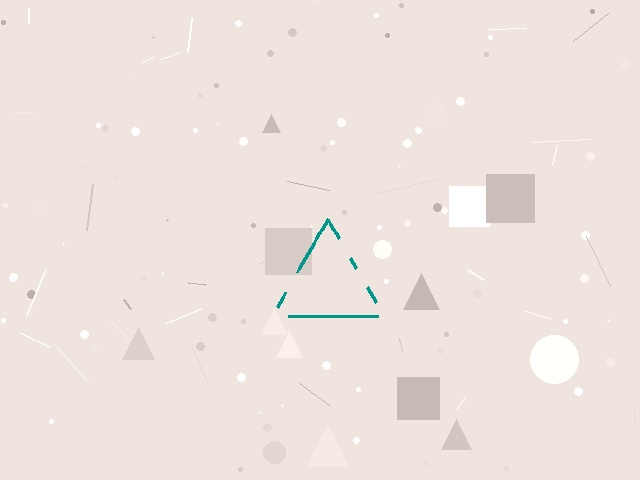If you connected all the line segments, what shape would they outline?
They would outline a triangle.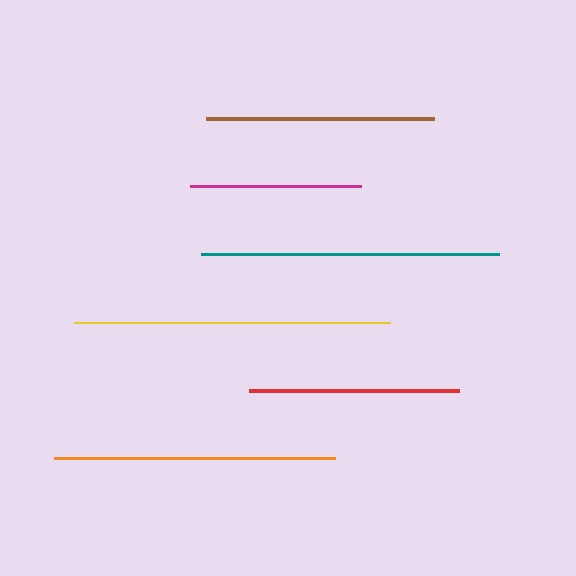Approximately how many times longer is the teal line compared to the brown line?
The teal line is approximately 1.3 times the length of the brown line.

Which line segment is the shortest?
The magenta line is the shortest at approximately 171 pixels.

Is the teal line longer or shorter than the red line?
The teal line is longer than the red line.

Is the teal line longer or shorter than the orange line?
The teal line is longer than the orange line.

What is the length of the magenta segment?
The magenta segment is approximately 171 pixels long.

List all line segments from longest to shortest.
From longest to shortest: yellow, teal, orange, brown, red, magenta.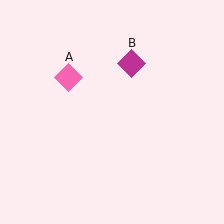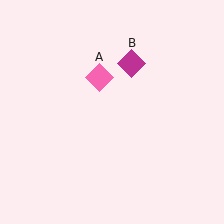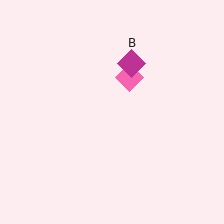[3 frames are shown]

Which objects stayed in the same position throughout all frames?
Magenta diamond (object B) remained stationary.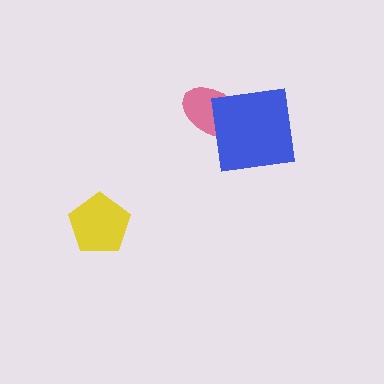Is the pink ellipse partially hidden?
Yes, it is partially covered by another shape.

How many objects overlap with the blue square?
1 object overlaps with the blue square.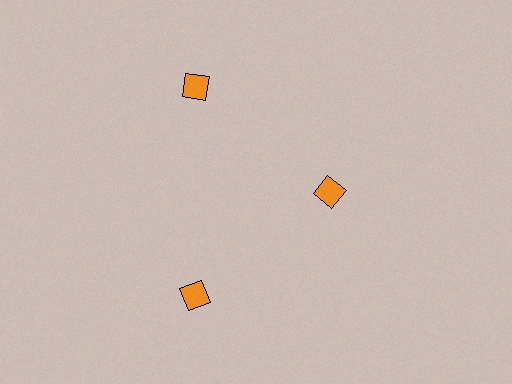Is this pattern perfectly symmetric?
No. The 3 orange diamonds are arranged in a ring, but one element near the 3 o'clock position is pulled inward toward the center, breaking the 3-fold rotational symmetry.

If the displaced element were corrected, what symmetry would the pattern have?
It would have 3-fold rotational symmetry — the pattern would map onto itself every 120 degrees.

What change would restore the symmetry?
The symmetry would be restored by moving it outward, back onto the ring so that all 3 diamonds sit at equal angles and equal distance from the center.